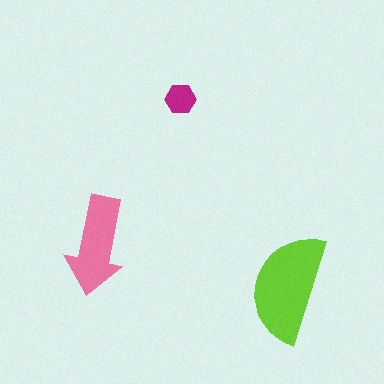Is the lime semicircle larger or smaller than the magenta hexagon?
Larger.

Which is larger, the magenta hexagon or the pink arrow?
The pink arrow.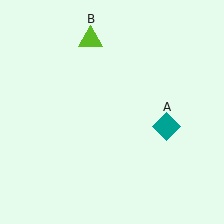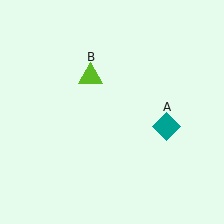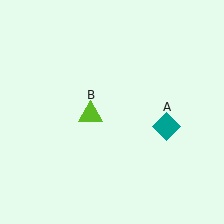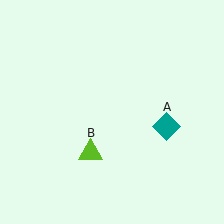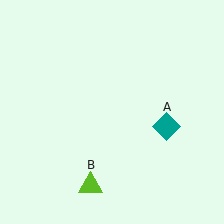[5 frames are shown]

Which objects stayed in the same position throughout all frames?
Teal diamond (object A) remained stationary.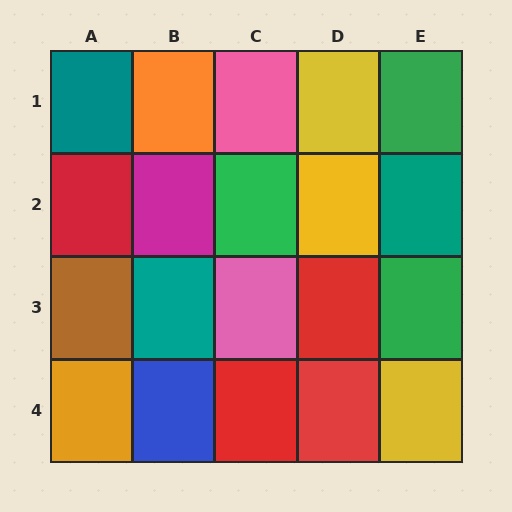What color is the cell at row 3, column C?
Pink.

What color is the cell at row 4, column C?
Red.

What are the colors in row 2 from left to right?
Red, magenta, green, yellow, teal.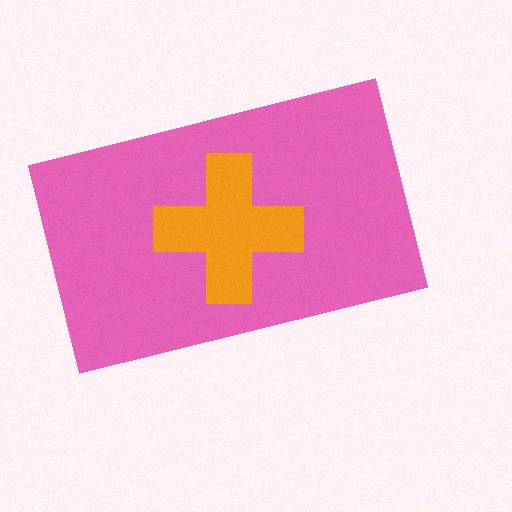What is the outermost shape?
The pink rectangle.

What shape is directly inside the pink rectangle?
The orange cross.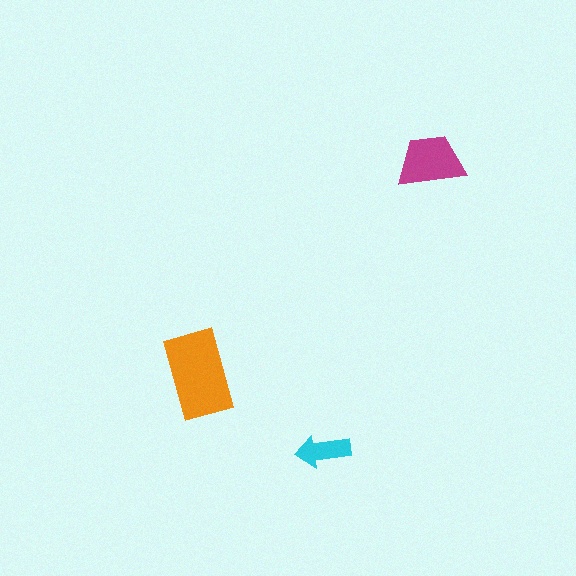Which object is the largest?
The orange rectangle.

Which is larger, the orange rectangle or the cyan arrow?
The orange rectangle.